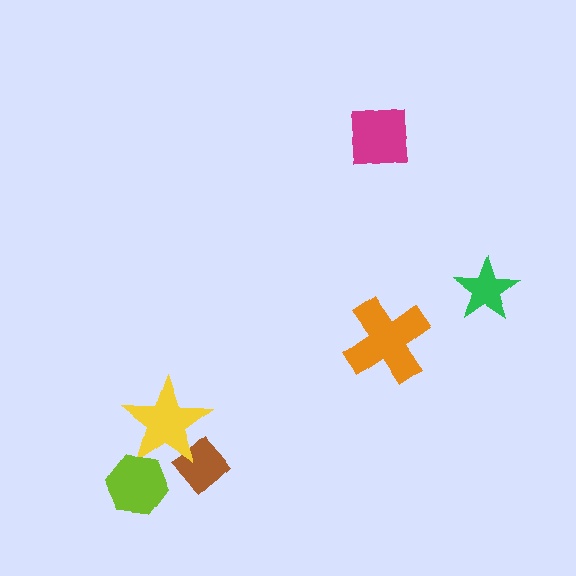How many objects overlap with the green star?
0 objects overlap with the green star.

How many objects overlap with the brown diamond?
1 object overlaps with the brown diamond.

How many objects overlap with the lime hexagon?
1 object overlaps with the lime hexagon.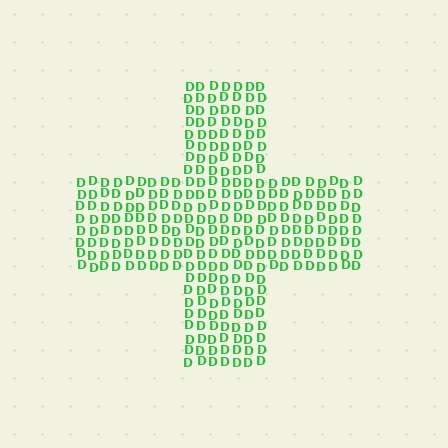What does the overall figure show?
The overall figure shows a cross.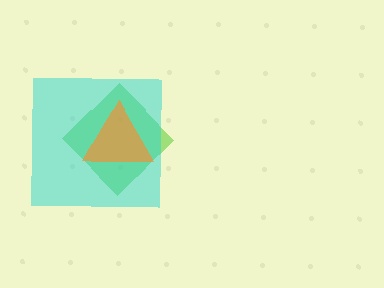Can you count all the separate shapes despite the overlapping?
Yes, there are 3 separate shapes.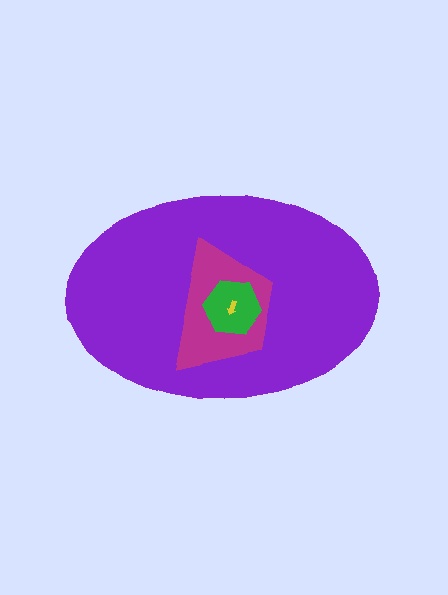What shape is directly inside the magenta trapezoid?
The green hexagon.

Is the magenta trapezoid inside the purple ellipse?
Yes.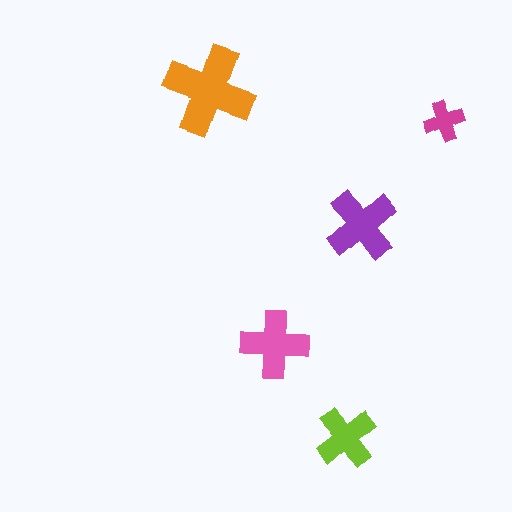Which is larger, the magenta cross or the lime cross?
The lime one.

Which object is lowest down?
The lime cross is bottommost.